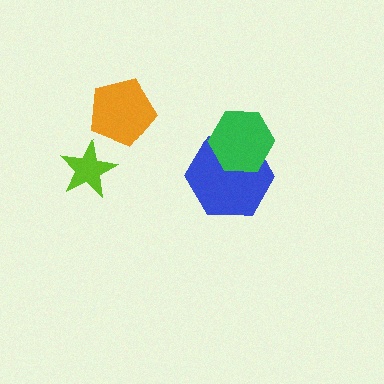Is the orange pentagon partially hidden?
No, no other shape covers it.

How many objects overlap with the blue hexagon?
1 object overlaps with the blue hexagon.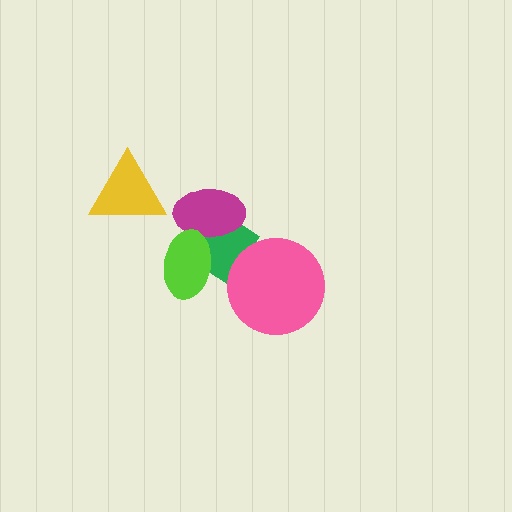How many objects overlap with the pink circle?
1 object overlaps with the pink circle.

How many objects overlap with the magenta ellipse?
2 objects overlap with the magenta ellipse.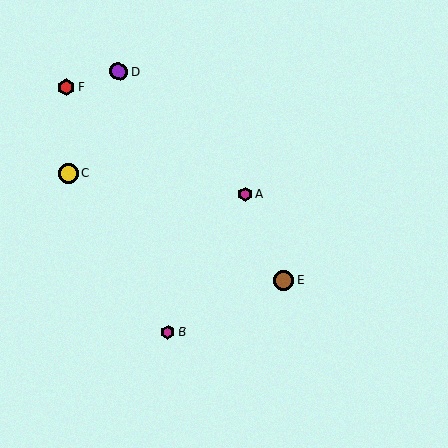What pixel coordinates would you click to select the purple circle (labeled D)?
Click at (118, 72) to select the purple circle D.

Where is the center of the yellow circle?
The center of the yellow circle is at (68, 174).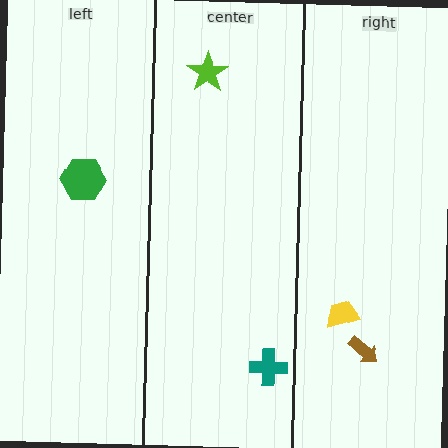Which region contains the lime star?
The center region.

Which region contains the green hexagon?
The left region.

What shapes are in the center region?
The teal cross, the lime star.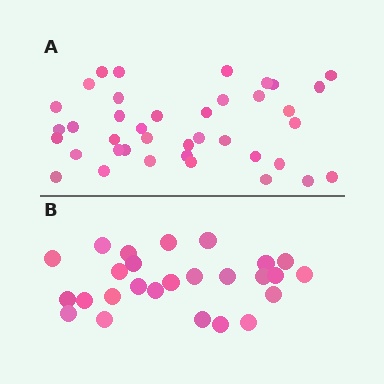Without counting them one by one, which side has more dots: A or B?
Region A (the top region) has more dots.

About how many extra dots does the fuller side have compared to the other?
Region A has approximately 15 more dots than region B.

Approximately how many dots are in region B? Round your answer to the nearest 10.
About 30 dots. (The exact count is 26, which rounds to 30.)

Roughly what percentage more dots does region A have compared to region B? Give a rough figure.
About 50% more.